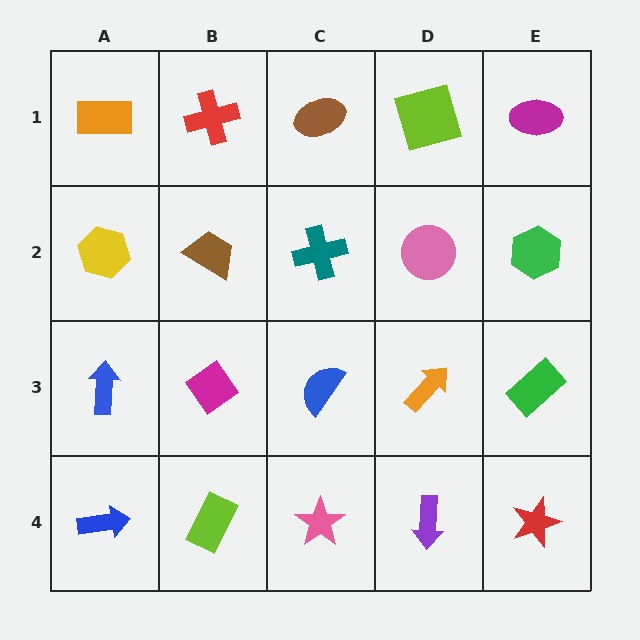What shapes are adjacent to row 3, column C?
A teal cross (row 2, column C), a pink star (row 4, column C), a magenta diamond (row 3, column B), an orange arrow (row 3, column D).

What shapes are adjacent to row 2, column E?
A magenta ellipse (row 1, column E), a green rectangle (row 3, column E), a pink circle (row 2, column D).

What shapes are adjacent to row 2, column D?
A lime square (row 1, column D), an orange arrow (row 3, column D), a teal cross (row 2, column C), a green hexagon (row 2, column E).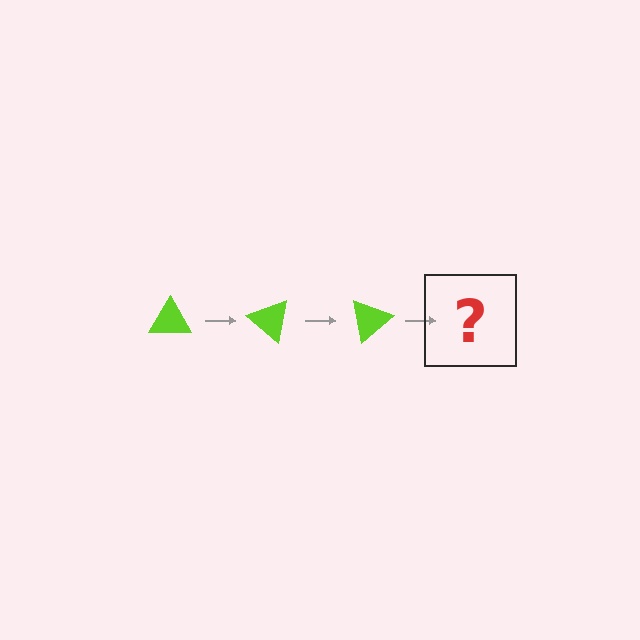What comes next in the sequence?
The next element should be a lime triangle rotated 120 degrees.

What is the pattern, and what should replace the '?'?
The pattern is that the triangle rotates 40 degrees each step. The '?' should be a lime triangle rotated 120 degrees.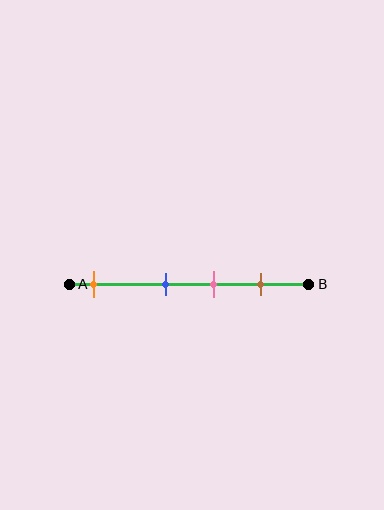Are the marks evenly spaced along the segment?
No, the marks are not evenly spaced.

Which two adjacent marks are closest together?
The blue and pink marks are the closest adjacent pair.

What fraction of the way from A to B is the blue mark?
The blue mark is approximately 40% (0.4) of the way from A to B.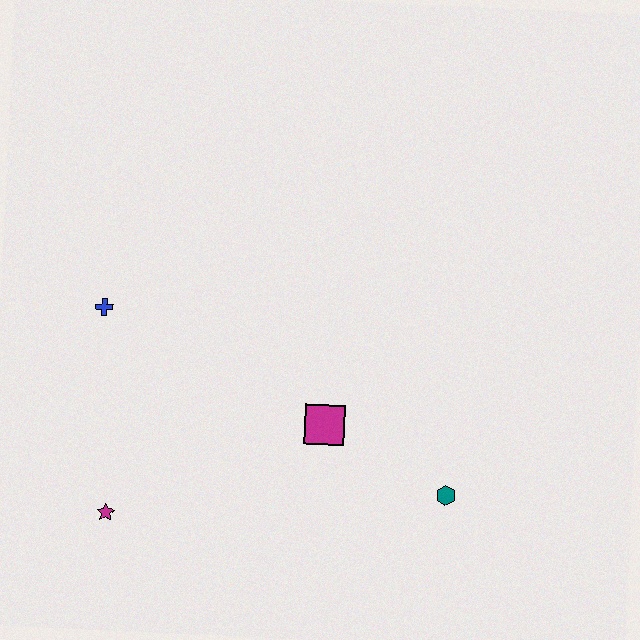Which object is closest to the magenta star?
The blue cross is closest to the magenta star.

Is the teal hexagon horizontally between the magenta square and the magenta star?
No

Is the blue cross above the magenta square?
Yes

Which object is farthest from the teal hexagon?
The blue cross is farthest from the teal hexagon.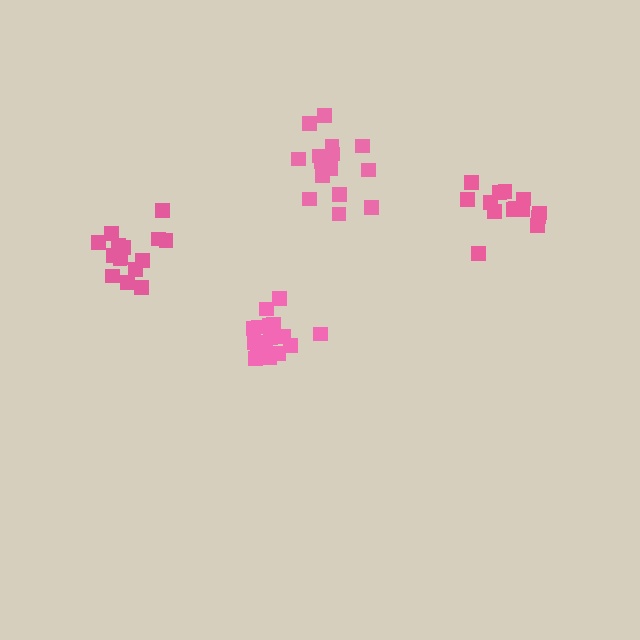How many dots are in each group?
Group 1: 16 dots, Group 2: 14 dots, Group 3: 18 dots, Group 4: 16 dots (64 total).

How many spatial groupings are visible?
There are 4 spatial groupings.